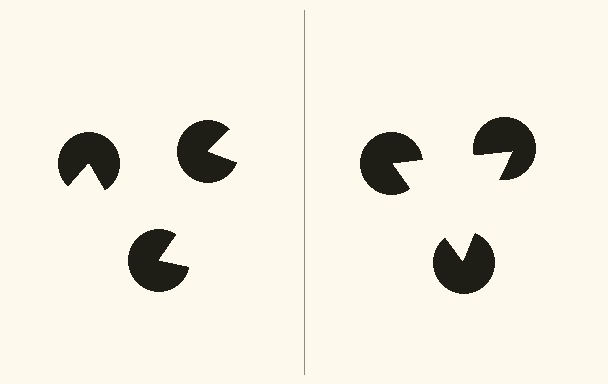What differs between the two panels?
The pac-man discs are positioned identically on both sides; only the wedge orientations differ. On the right they align to a triangle; on the left they are misaligned.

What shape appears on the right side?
An illusory triangle.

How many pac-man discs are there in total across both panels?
6 — 3 on each side.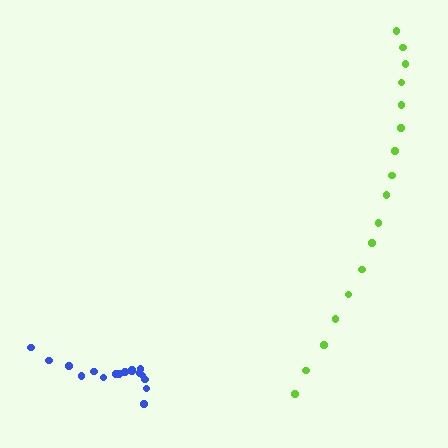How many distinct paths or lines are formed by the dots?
There are 2 distinct paths.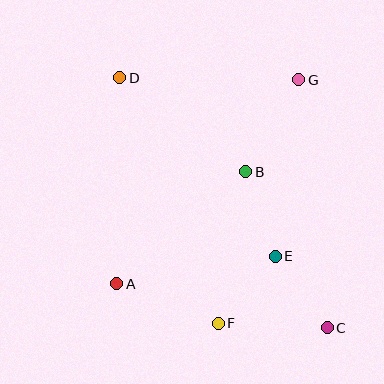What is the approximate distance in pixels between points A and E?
The distance between A and E is approximately 161 pixels.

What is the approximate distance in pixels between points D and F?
The distance between D and F is approximately 264 pixels.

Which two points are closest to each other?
Points E and F are closest to each other.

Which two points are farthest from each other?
Points C and D are farthest from each other.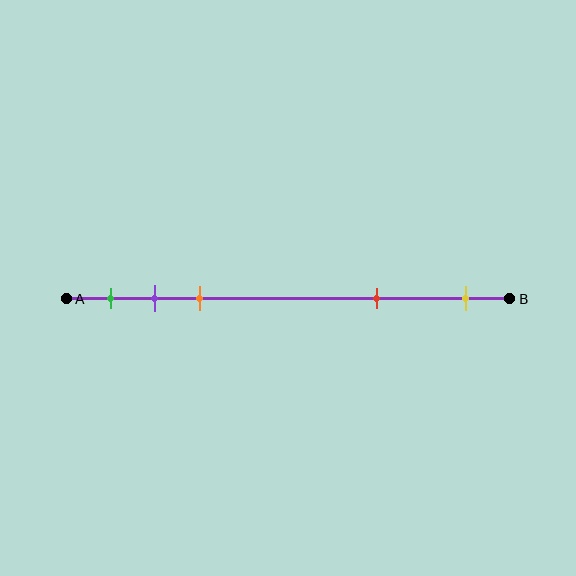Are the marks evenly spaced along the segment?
No, the marks are not evenly spaced.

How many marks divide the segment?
There are 5 marks dividing the segment.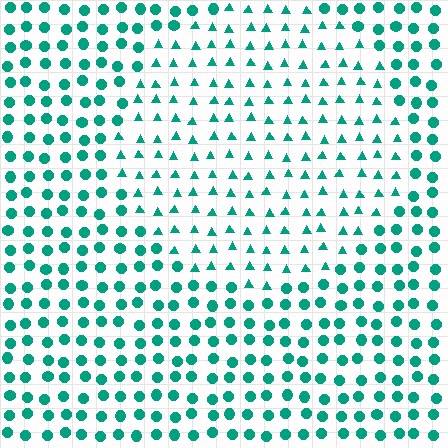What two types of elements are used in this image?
The image uses triangles inside the circle region and circles outside it.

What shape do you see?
I see a circle.